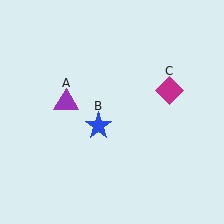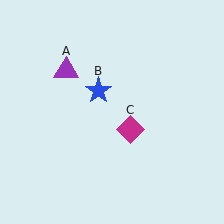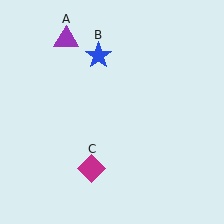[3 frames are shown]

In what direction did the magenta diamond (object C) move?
The magenta diamond (object C) moved down and to the left.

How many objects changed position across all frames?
3 objects changed position: purple triangle (object A), blue star (object B), magenta diamond (object C).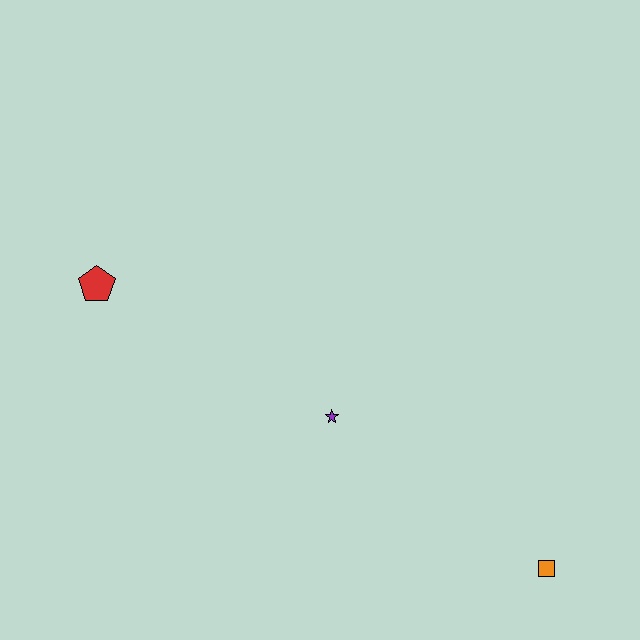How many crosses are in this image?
There are no crosses.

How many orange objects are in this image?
There is 1 orange object.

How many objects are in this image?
There are 3 objects.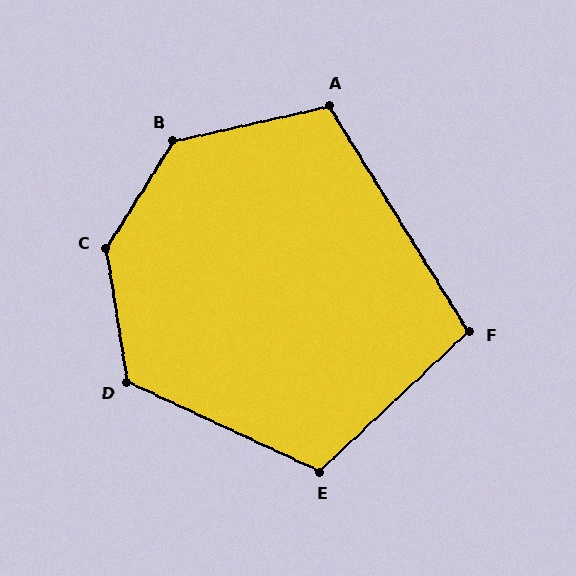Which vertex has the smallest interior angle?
F, at approximately 101 degrees.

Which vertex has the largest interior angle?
C, at approximately 139 degrees.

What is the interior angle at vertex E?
Approximately 112 degrees (obtuse).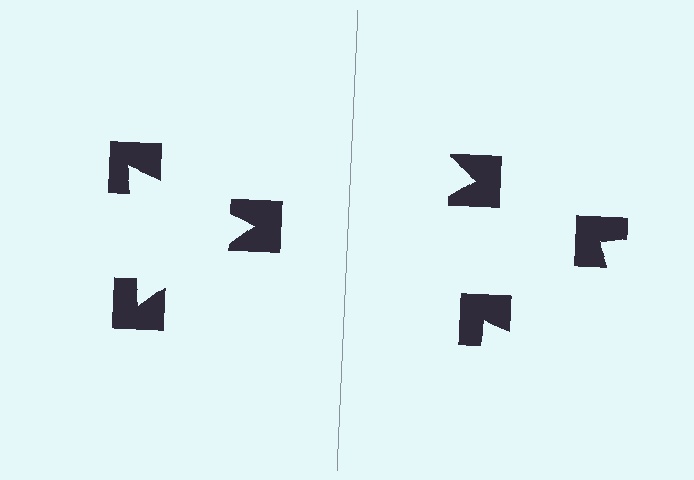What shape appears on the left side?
An illusory triangle.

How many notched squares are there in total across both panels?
6 — 3 on each side.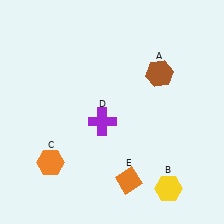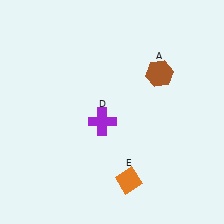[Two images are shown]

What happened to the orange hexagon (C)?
The orange hexagon (C) was removed in Image 2. It was in the bottom-left area of Image 1.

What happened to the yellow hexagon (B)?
The yellow hexagon (B) was removed in Image 2. It was in the bottom-right area of Image 1.